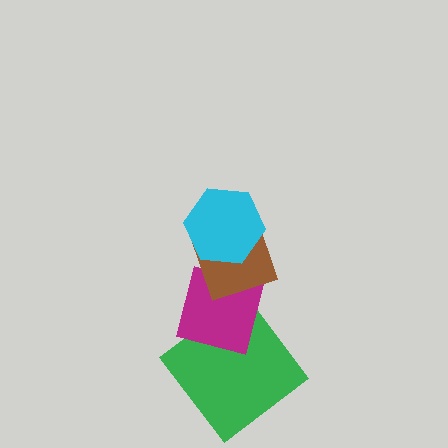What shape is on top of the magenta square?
The brown diamond is on top of the magenta square.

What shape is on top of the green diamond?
The magenta square is on top of the green diamond.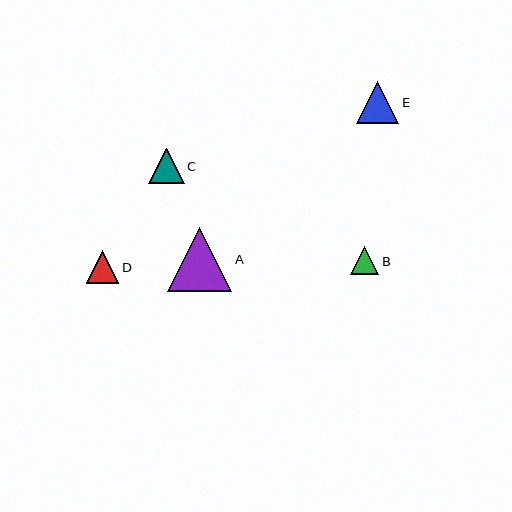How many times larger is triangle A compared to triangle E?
Triangle A is approximately 1.5 times the size of triangle E.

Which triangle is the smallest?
Triangle B is the smallest with a size of approximately 28 pixels.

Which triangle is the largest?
Triangle A is the largest with a size of approximately 64 pixels.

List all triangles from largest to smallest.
From largest to smallest: A, E, C, D, B.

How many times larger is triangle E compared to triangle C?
Triangle E is approximately 1.2 times the size of triangle C.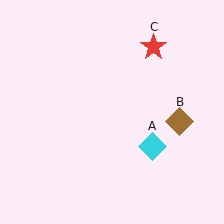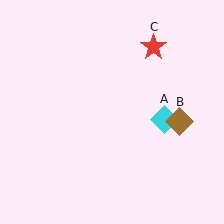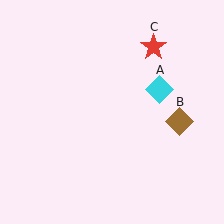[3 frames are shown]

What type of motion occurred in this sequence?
The cyan diamond (object A) rotated counterclockwise around the center of the scene.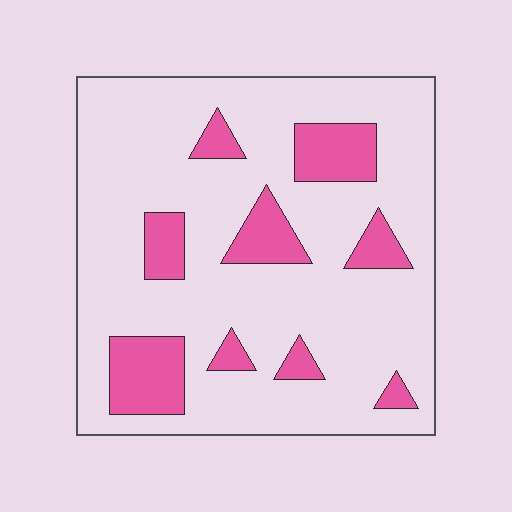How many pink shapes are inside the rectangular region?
9.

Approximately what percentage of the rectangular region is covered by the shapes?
Approximately 20%.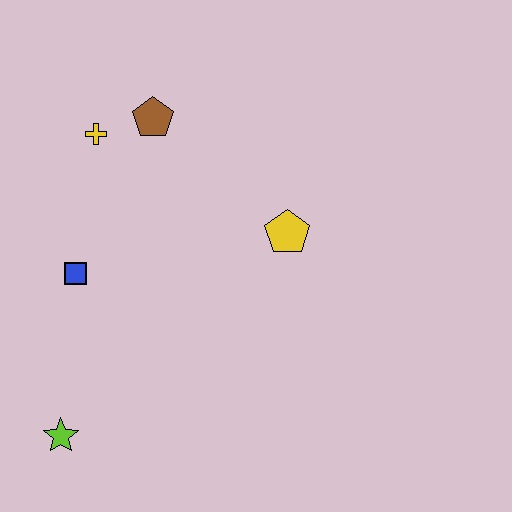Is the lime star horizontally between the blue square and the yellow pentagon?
No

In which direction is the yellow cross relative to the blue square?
The yellow cross is above the blue square.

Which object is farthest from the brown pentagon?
The lime star is farthest from the brown pentagon.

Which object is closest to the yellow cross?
The brown pentagon is closest to the yellow cross.